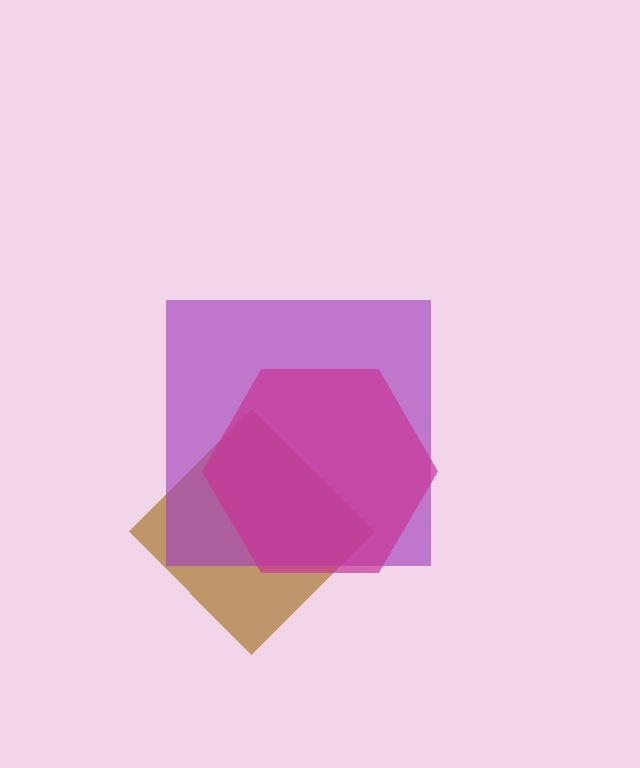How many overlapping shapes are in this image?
There are 3 overlapping shapes in the image.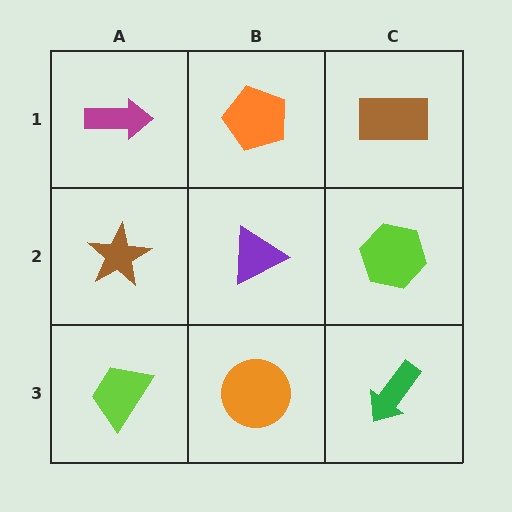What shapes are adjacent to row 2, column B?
An orange pentagon (row 1, column B), an orange circle (row 3, column B), a brown star (row 2, column A), a lime hexagon (row 2, column C).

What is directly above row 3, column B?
A purple triangle.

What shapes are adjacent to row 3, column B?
A purple triangle (row 2, column B), a lime trapezoid (row 3, column A), a green arrow (row 3, column C).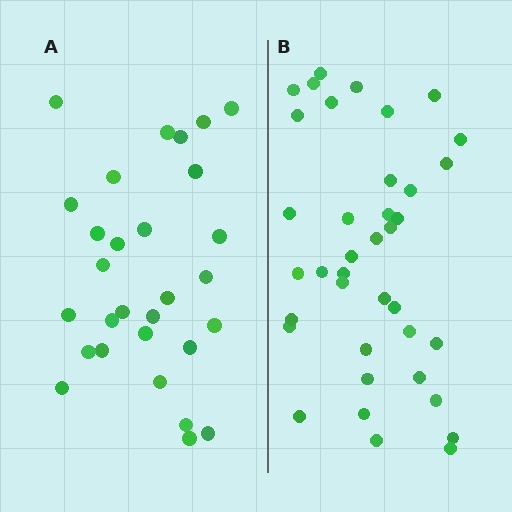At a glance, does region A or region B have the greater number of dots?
Region B (the right region) has more dots.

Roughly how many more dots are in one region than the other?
Region B has roughly 8 or so more dots than region A.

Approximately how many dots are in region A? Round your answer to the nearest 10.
About 30 dots. (The exact count is 29, which rounds to 30.)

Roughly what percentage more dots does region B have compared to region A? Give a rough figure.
About 30% more.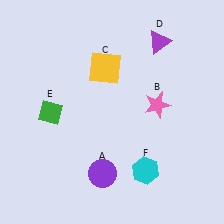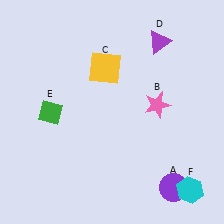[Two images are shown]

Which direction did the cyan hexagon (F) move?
The cyan hexagon (F) moved right.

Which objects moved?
The objects that moved are: the purple circle (A), the cyan hexagon (F).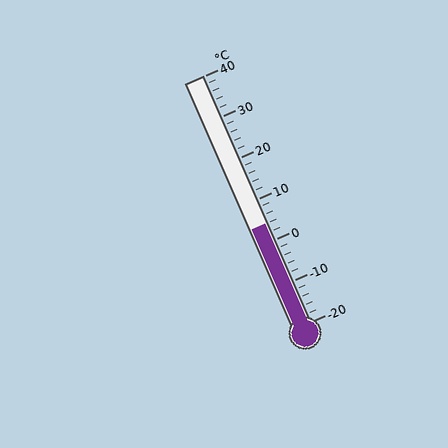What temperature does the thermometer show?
The thermometer shows approximately 4°C.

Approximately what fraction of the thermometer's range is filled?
The thermometer is filled to approximately 40% of its range.